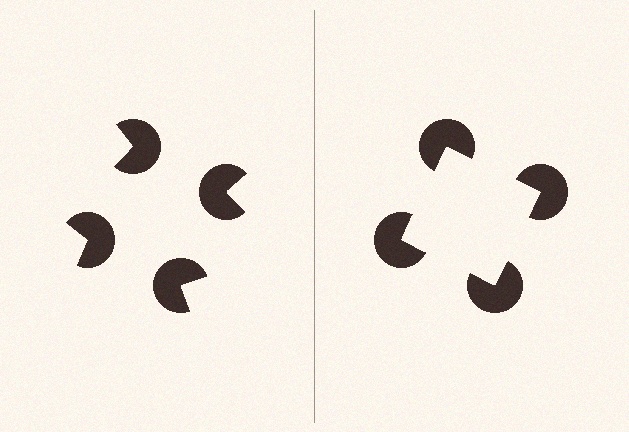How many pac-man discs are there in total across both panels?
8 — 4 on each side.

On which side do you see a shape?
An illusory square appears on the right side. On the left side the wedge cuts are rotated, so no coherent shape forms.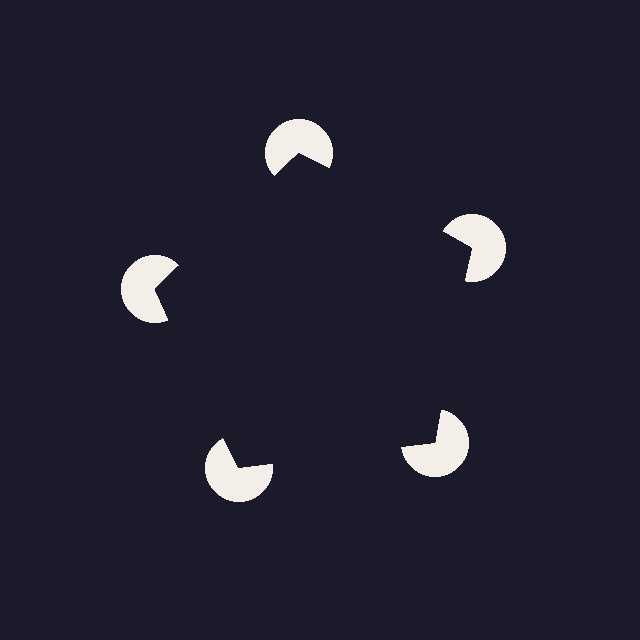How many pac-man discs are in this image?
There are 5 — one at each vertex of the illusory pentagon.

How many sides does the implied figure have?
5 sides.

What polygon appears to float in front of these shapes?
An illusory pentagon — its edges are inferred from the aligned wedge cuts in the pac-man discs, not physically drawn.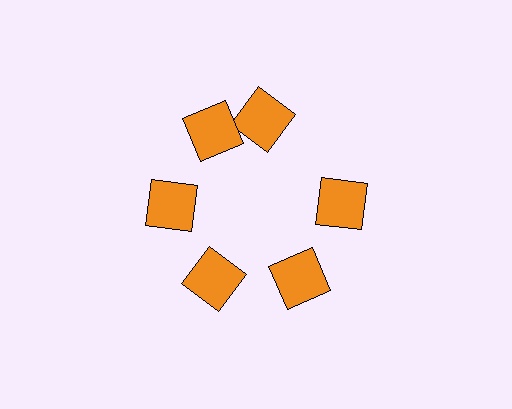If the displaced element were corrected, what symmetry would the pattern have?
It would have 6-fold rotational symmetry — the pattern would map onto itself every 60 degrees.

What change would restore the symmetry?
The symmetry would be restored by rotating it back into even spacing with its neighbors so that all 6 squares sit at equal angles and equal distance from the center.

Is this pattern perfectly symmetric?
No. The 6 orange squares are arranged in a ring, but one element near the 1 o'clock position is rotated out of alignment along the ring, breaking the 6-fold rotational symmetry.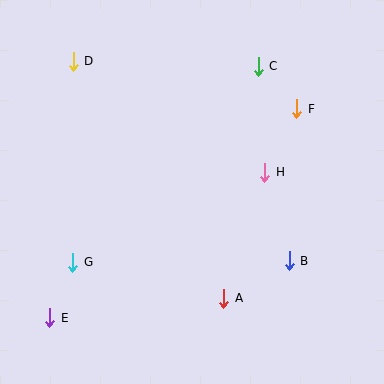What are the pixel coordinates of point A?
Point A is at (224, 298).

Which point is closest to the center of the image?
Point H at (265, 172) is closest to the center.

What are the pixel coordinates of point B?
Point B is at (289, 261).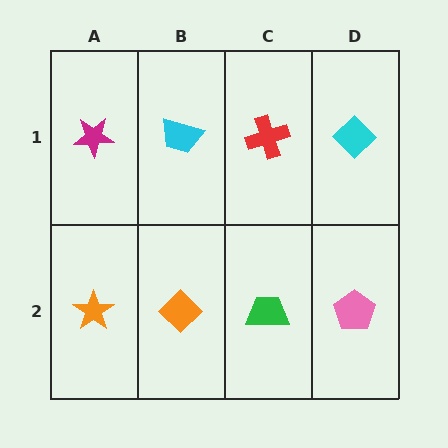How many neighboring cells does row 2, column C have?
3.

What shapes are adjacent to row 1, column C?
A green trapezoid (row 2, column C), a cyan trapezoid (row 1, column B), a cyan diamond (row 1, column D).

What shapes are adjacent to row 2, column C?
A red cross (row 1, column C), an orange diamond (row 2, column B), a pink pentagon (row 2, column D).